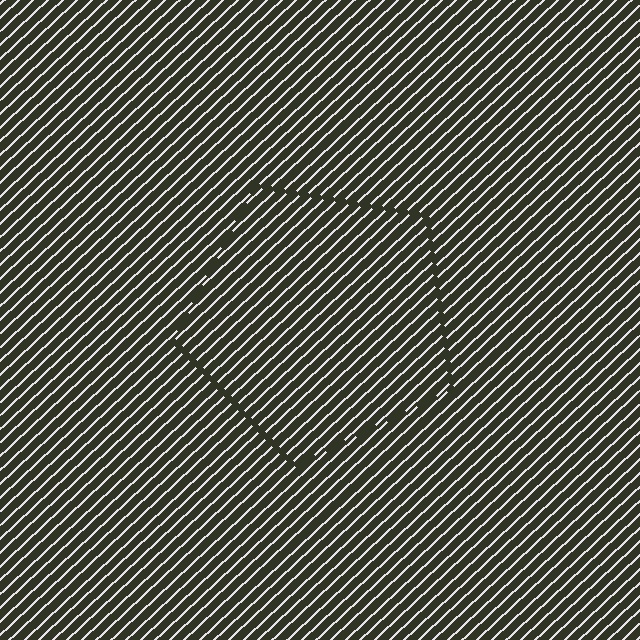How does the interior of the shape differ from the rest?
The interior of the shape contains the same grating, shifted by half a period — the contour is defined by the phase discontinuity where line-ends from the inner and outer gratings abut.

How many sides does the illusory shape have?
5 sides — the line-ends trace a pentagon.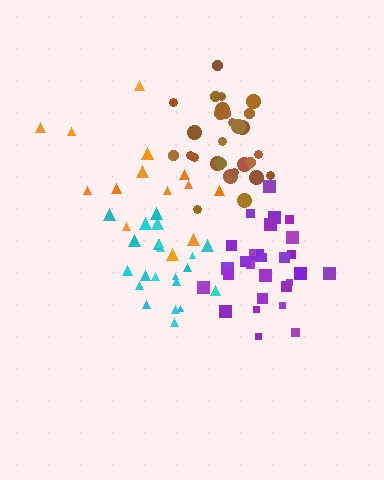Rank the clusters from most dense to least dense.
cyan, purple, brown, orange.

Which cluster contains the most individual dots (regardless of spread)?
Purple (29).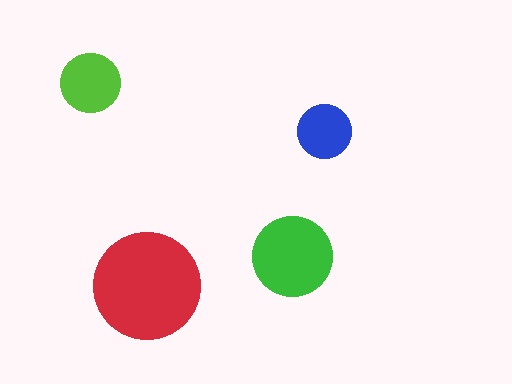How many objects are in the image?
There are 4 objects in the image.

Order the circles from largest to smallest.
the red one, the green one, the lime one, the blue one.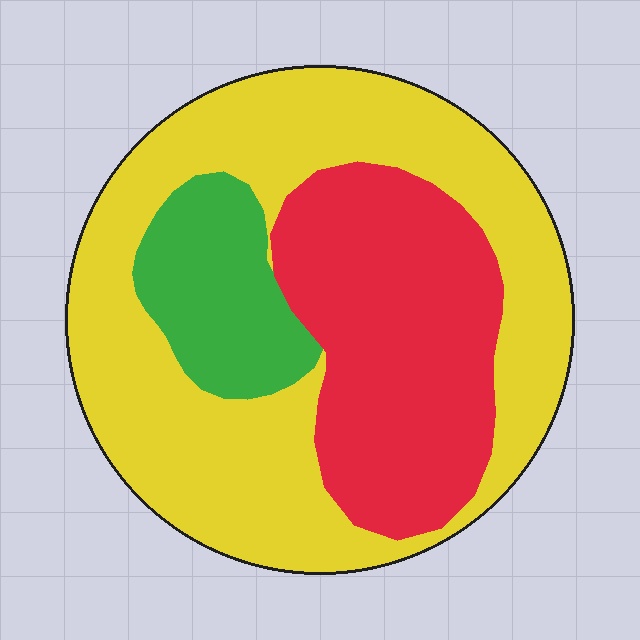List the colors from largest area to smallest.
From largest to smallest: yellow, red, green.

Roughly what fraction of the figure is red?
Red takes up about one third (1/3) of the figure.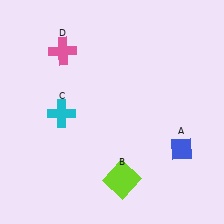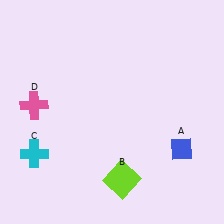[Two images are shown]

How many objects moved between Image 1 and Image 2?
2 objects moved between the two images.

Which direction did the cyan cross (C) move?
The cyan cross (C) moved down.